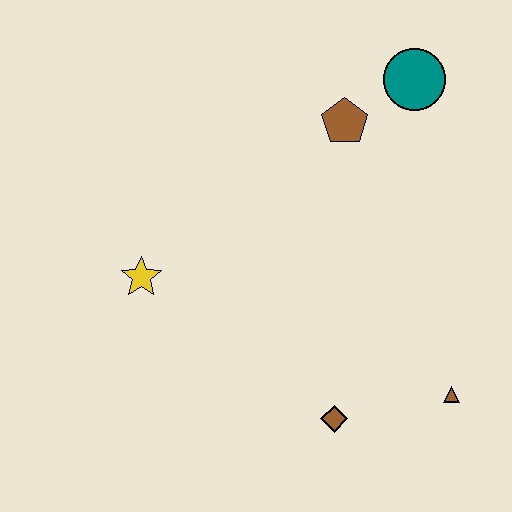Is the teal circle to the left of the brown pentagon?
No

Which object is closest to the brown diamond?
The brown triangle is closest to the brown diamond.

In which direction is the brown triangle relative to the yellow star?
The brown triangle is to the right of the yellow star.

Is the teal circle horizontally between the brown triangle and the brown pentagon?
Yes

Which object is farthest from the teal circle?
The brown diamond is farthest from the teal circle.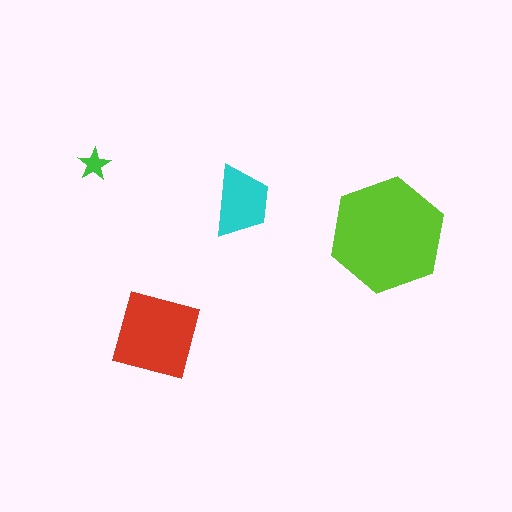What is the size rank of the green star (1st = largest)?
4th.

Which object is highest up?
The green star is topmost.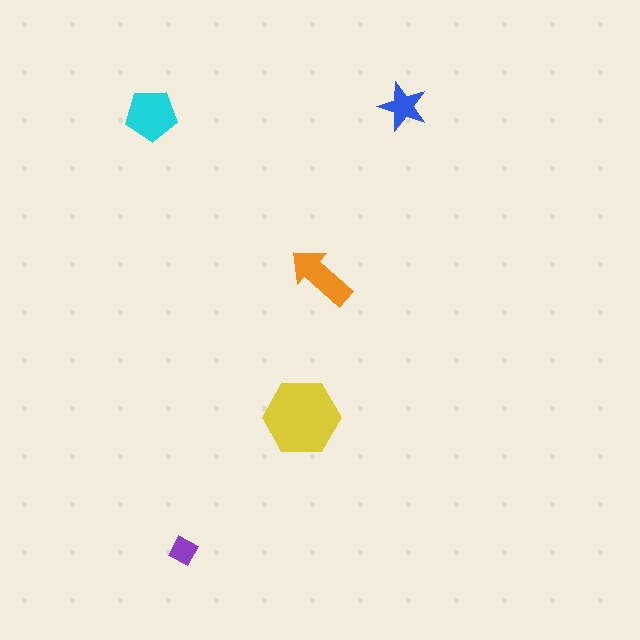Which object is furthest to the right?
The blue star is rightmost.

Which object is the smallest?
The purple diamond.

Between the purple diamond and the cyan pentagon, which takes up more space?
The cyan pentagon.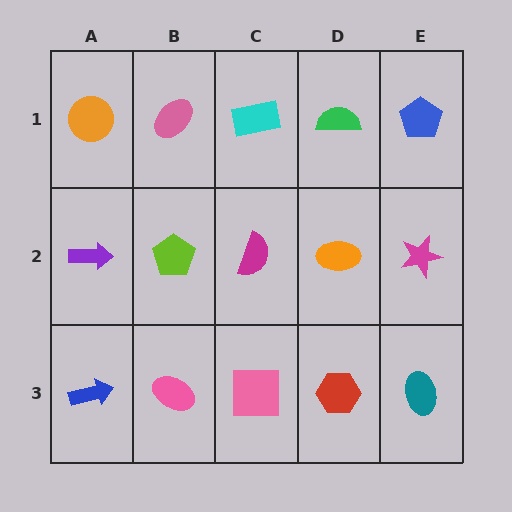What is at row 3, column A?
A blue arrow.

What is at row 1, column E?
A blue pentagon.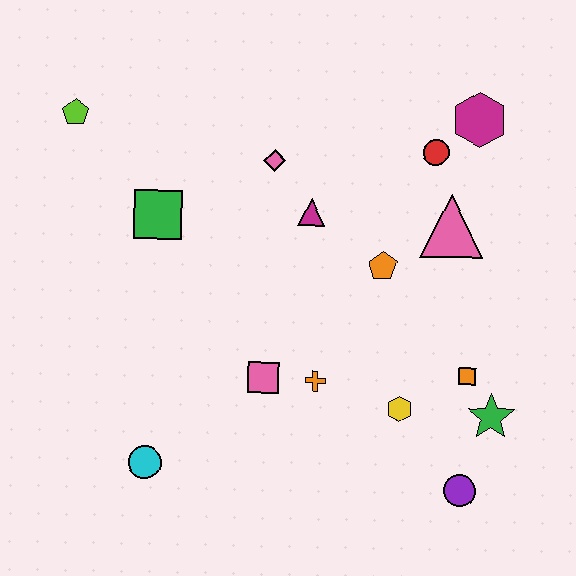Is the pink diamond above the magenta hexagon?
No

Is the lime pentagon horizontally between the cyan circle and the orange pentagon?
No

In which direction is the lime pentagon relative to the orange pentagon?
The lime pentagon is to the left of the orange pentagon.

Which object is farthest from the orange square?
The lime pentagon is farthest from the orange square.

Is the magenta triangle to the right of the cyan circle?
Yes